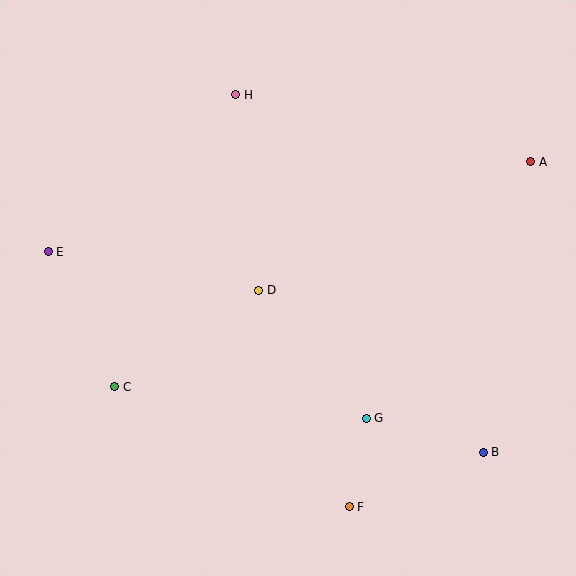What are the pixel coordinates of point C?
Point C is at (115, 387).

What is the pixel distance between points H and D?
The distance between H and D is 197 pixels.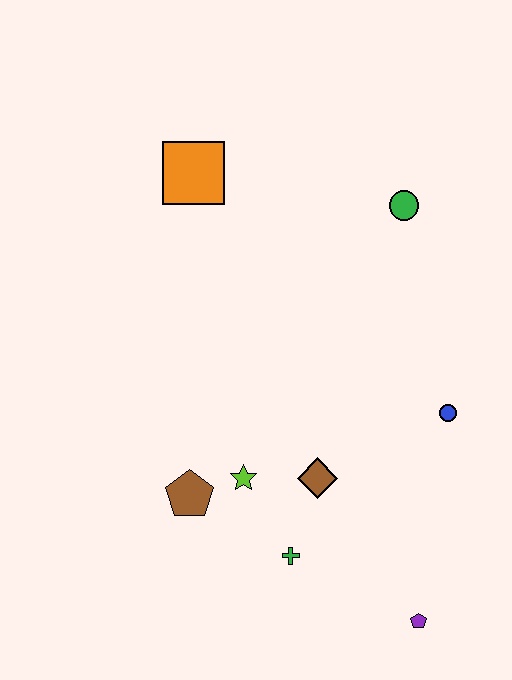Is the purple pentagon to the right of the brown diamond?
Yes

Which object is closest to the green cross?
The brown diamond is closest to the green cross.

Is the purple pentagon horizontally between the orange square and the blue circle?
Yes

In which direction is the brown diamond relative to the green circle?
The brown diamond is below the green circle.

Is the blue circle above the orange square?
No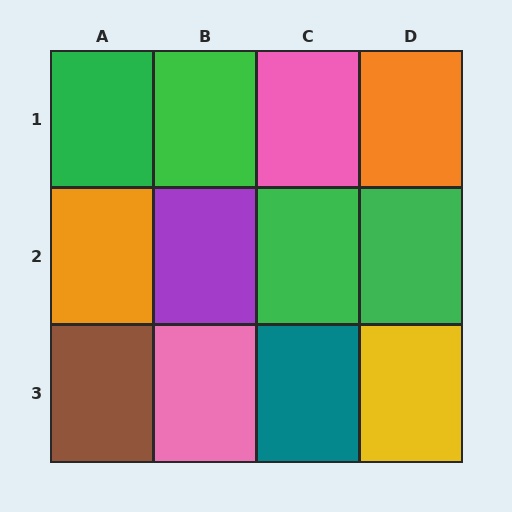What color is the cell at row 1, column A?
Green.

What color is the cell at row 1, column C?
Pink.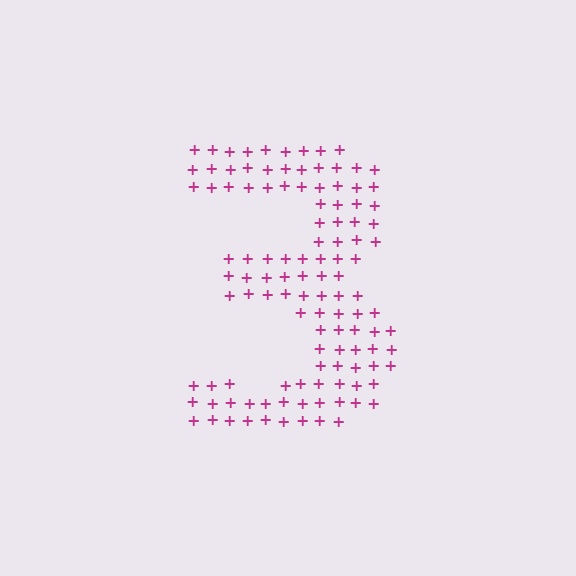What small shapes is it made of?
It is made of small plus signs.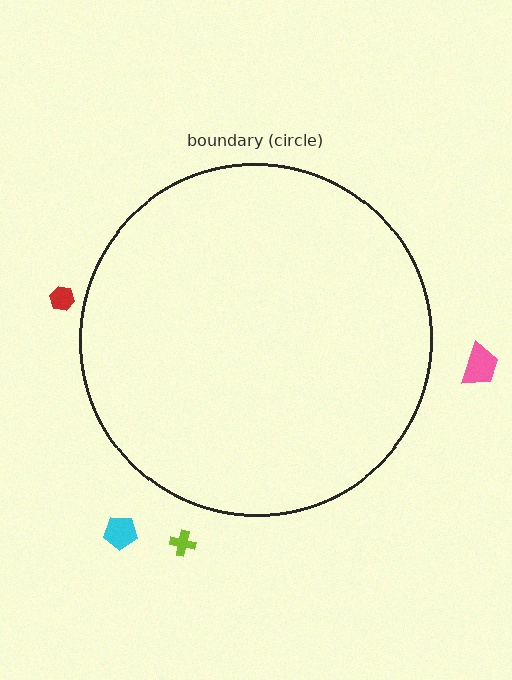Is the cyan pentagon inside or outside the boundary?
Outside.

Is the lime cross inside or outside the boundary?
Outside.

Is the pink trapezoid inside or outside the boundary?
Outside.